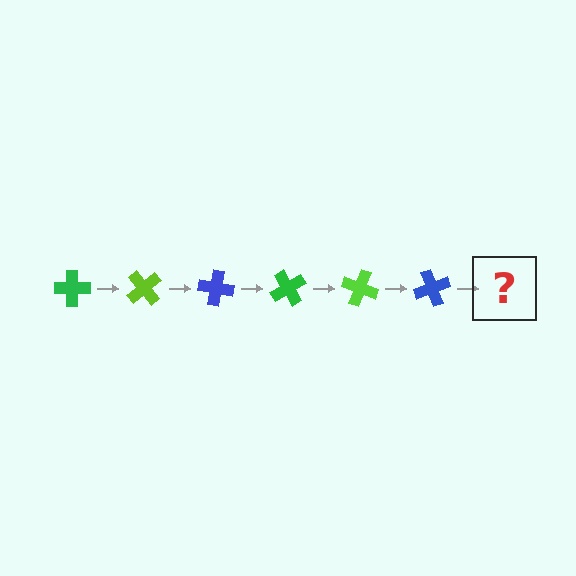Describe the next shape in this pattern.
It should be a green cross, rotated 300 degrees from the start.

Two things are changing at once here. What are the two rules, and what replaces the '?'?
The two rules are that it rotates 50 degrees each step and the color cycles through green, lime, and blue. The '?' should be a green cross, rotated 300 degrees from the start.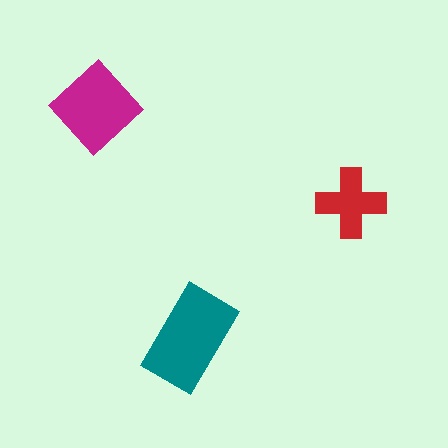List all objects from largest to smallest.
The teal rectangle, the magenta diamond, the red cross.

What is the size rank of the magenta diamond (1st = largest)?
2nd.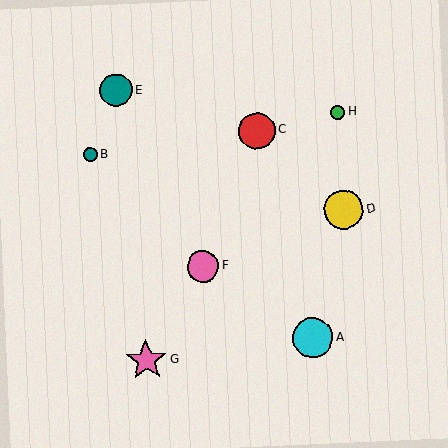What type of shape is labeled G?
Shape G is a pink star.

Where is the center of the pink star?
The center of the pink star is at (146, 360).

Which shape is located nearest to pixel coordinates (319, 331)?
The cyan circle (labeled A) at (313, 338) is nearest to that location.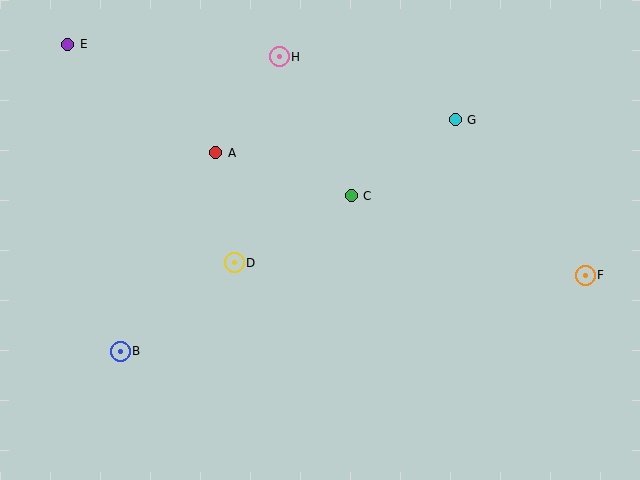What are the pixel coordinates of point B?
Point B is at (120, 351).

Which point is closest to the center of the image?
Point C at (351, 196) is closest to the center.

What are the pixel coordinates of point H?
Point H is at (279, 57).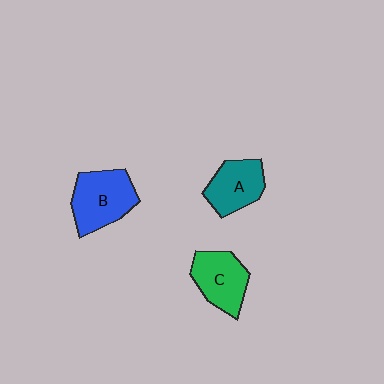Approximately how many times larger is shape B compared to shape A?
Approximately 1.3 times.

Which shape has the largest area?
Shape B (blue).